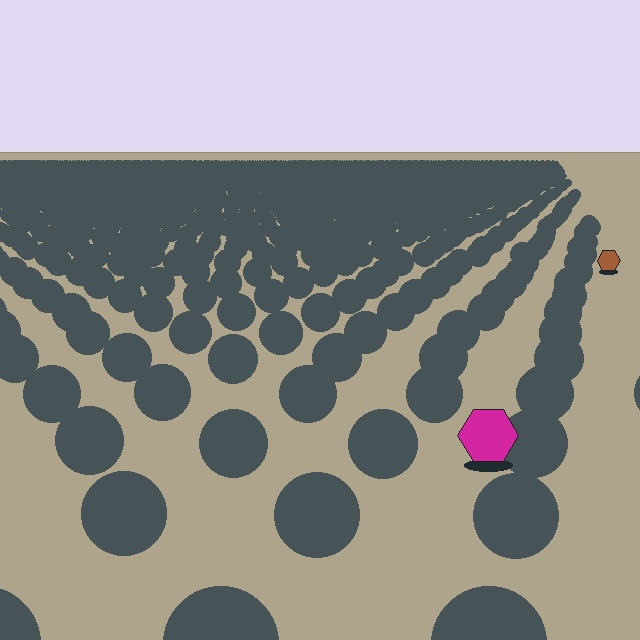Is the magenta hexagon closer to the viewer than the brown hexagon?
Yes. The magenta hexagon is closer — you can tell from the texture gradient: the ground texture is coarser near it.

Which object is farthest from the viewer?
The brown hexagon is farthest from the viewer. It appears smaller and the ground texture around it is denser.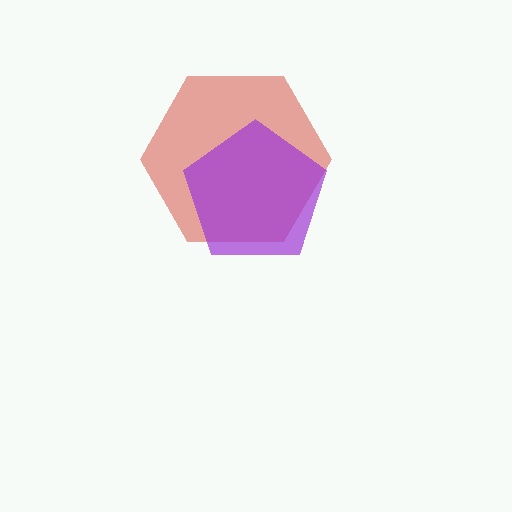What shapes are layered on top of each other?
The layered shapes are: a red hexagon, a purple pentagon.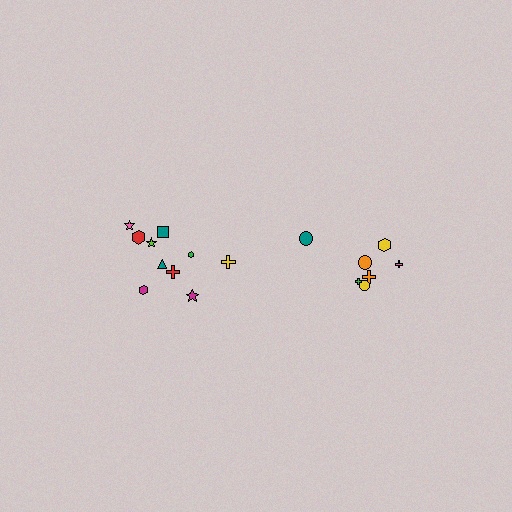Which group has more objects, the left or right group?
The left group.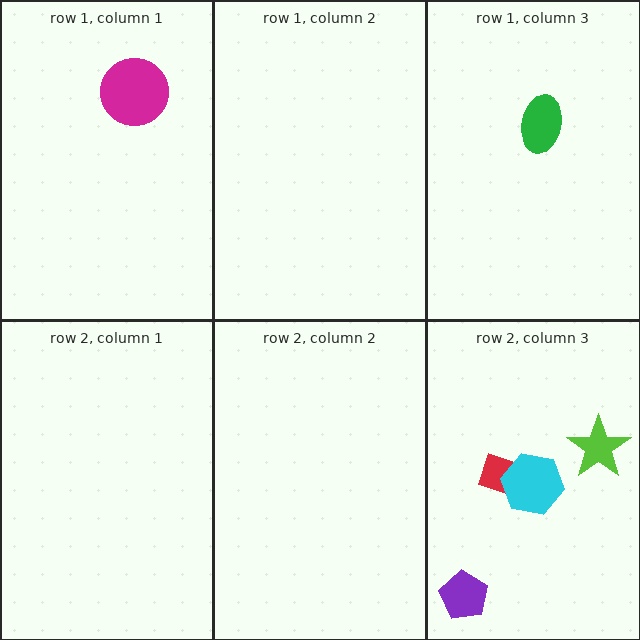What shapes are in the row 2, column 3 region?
The red diamond, the cyan hexagon, the purple pentagon, the lime star.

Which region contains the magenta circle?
The row 1, column 1 region.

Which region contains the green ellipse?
The row 1, column 3 region.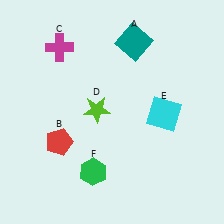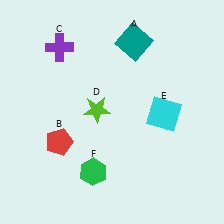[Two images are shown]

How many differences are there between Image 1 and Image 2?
There is 1 difference between the two images.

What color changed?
The cross (C) changed from magenta in Image 1 to purple in Image 2.